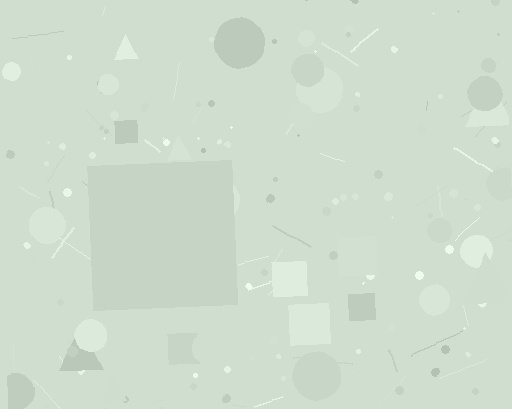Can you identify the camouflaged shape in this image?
The camouflaged shape is a square.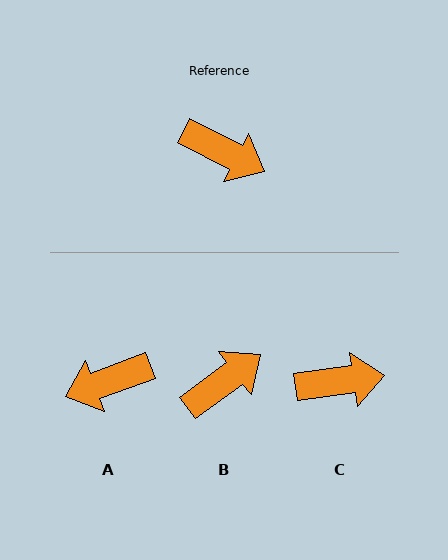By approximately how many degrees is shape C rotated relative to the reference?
Approximately 35 degrees counter-clockwise.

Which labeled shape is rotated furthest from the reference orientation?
A, about 133 degrees away.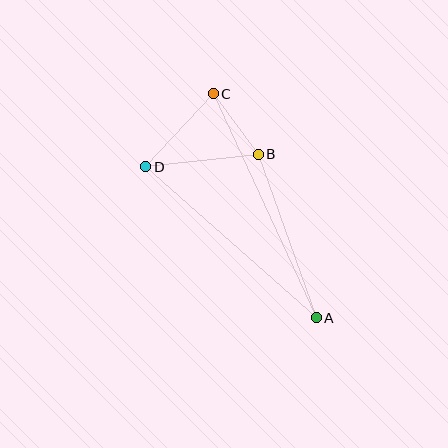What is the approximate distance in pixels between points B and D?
The distance between B and D is approximately 113 pixels.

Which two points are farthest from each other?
Points A and C are farthest from each other.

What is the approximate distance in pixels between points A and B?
The distance between A and B is approximately 174 pixels.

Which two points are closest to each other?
Points B and C are closest to each other.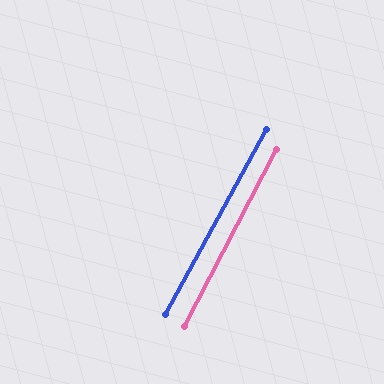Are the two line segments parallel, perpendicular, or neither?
Parallel — their directions differ by only 1.2°.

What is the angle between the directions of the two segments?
Approximately 1 degree.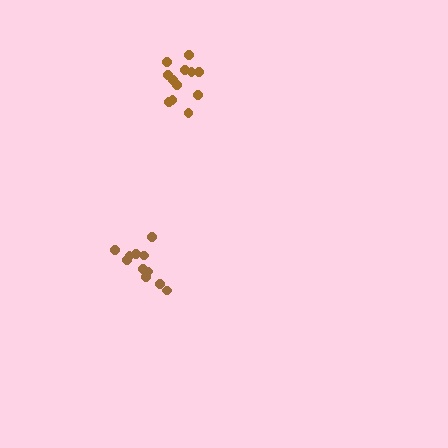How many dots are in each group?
Group 1: 11 dots, Group 2: 12 dots (23 total).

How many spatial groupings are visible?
There are 2 spatial groupings.